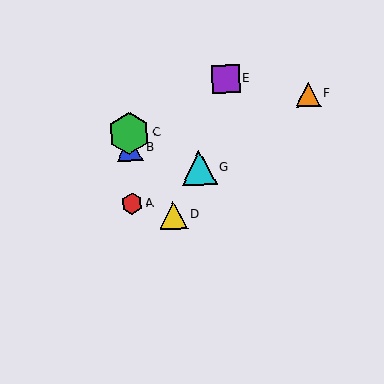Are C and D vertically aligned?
No, C is at x≈129 and D is at x≈173.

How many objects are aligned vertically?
3 objects (A, B, C) are aligned vertically.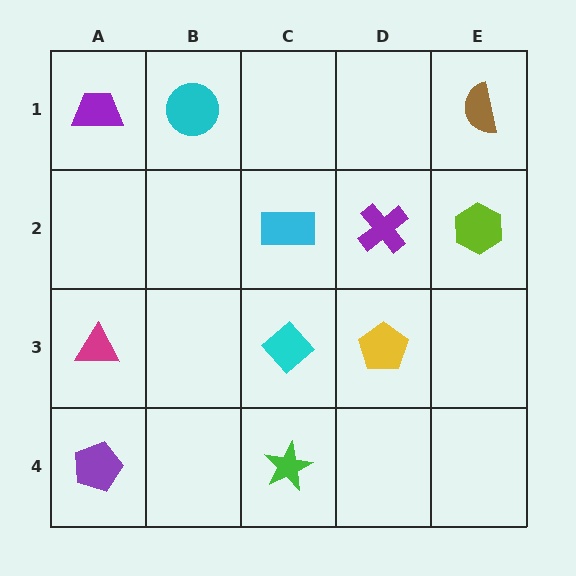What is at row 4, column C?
A green star.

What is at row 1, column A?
A purple trapezoid.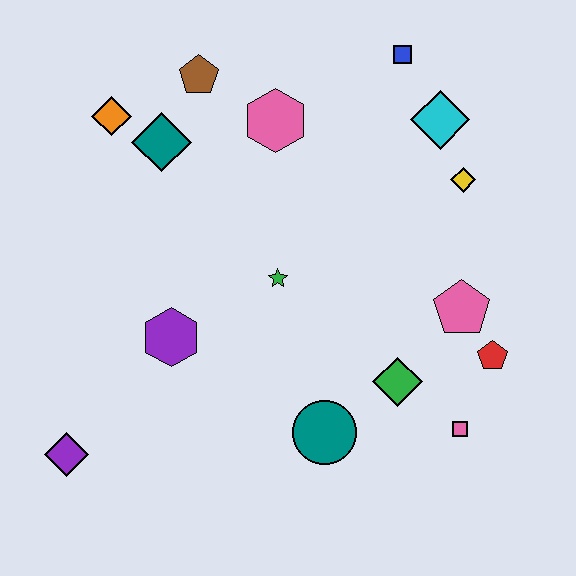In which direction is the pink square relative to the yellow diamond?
The pink square is below the yellow diamond.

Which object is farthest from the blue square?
The purple diamond is farthest from the blue square.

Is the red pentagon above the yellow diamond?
No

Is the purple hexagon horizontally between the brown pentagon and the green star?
No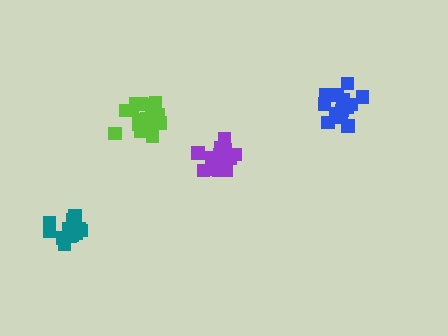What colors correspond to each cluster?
The clusters are colored: teal, lime, blue, purple.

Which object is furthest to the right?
The blue cluster is rightmost.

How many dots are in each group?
Group 1: 14 dots, Group 2: 17 dots, Group 3: 13 dots, Group 4: 14 dots (58 total).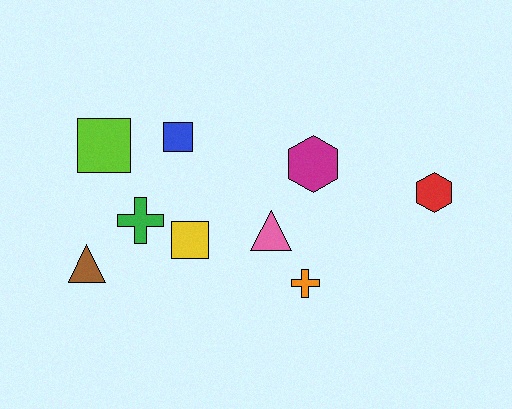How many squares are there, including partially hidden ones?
There are 3 squares.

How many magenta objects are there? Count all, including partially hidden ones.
There is 1 magenta object.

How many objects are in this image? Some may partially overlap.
There are 9 objects.